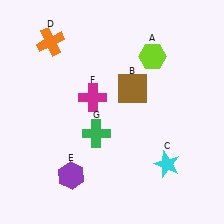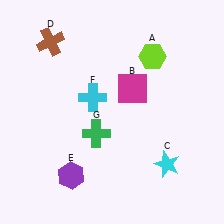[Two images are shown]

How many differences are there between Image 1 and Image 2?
There are 3 differences between the two images.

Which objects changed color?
B changed from brown to magenta. D changed from orange to brown. F changed from magenta to cyan.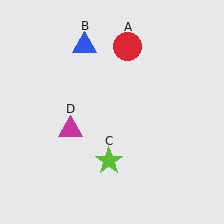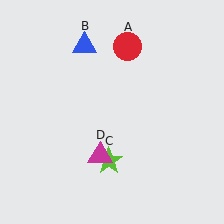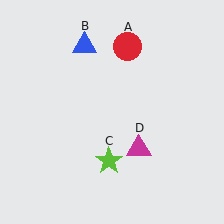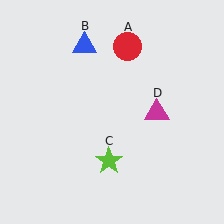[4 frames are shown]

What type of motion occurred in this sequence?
The magenta triangle (object D) rotated counterclockwise around the center of the scene.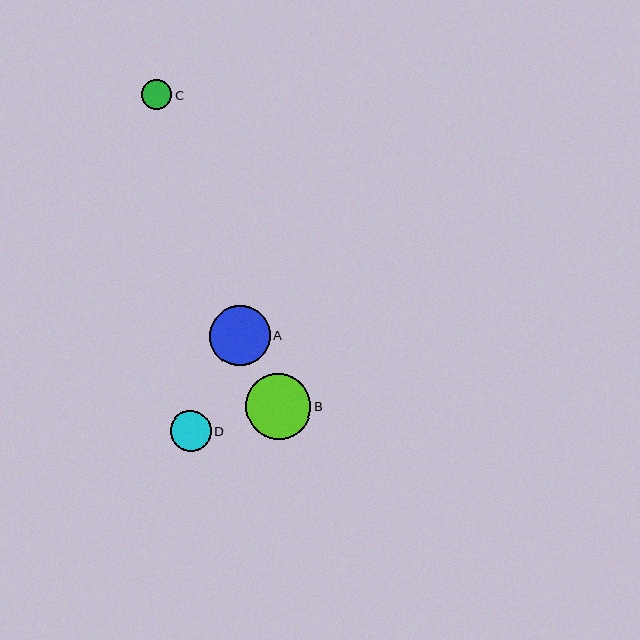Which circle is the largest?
Circle B is the largest with a size of approximately 66 pixels.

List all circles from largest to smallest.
From largest to smallest: B, A, D, C.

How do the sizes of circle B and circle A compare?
Circle B and circle A are approximately the same size.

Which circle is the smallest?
Circle C is the smallest with a size of approximately 30 pixels.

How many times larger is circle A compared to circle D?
Circle A is approximately 1.5 times the size of circle D.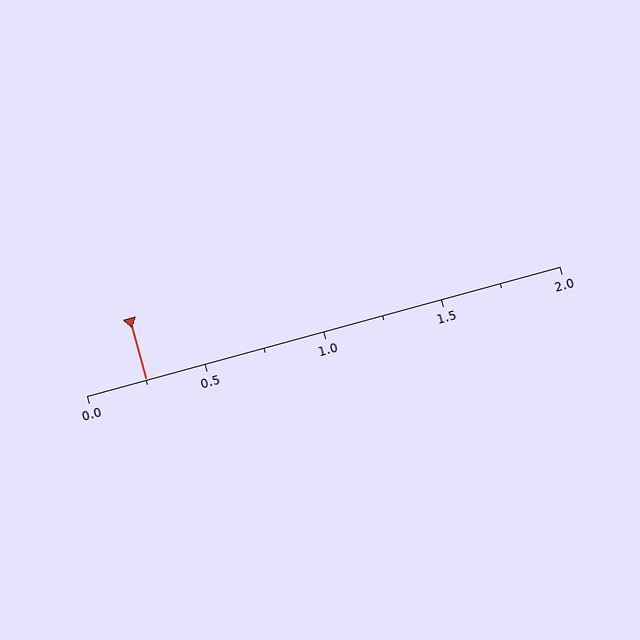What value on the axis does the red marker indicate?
The marker indicates approximately 0.25.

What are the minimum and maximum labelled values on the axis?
The axis runs from 0.0 to 2.0.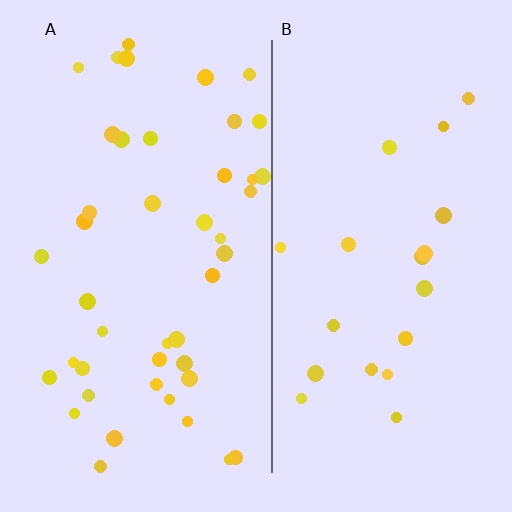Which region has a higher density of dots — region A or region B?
A (the left).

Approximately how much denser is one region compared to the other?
Approximately 2.3× — region A over region B.